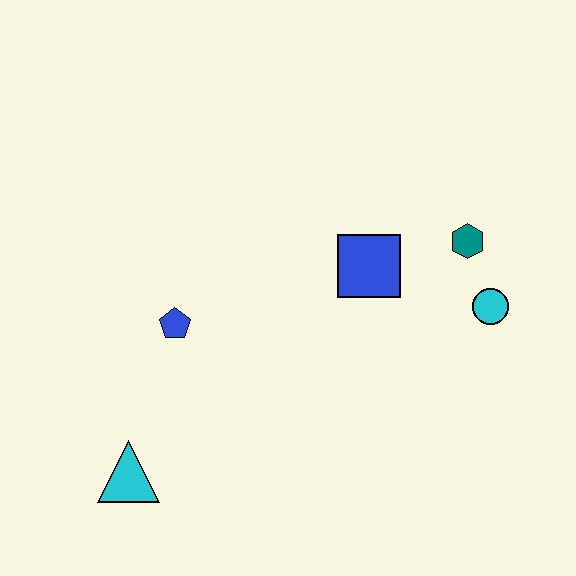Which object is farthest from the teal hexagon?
The cyan triangle is farthest from the teal hexagon.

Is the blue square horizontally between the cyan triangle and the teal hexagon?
Yes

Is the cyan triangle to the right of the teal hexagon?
No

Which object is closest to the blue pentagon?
The cyan triangle is closest to the blue pentagon.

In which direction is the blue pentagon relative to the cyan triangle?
The blue pentagon is above the cyan triangle.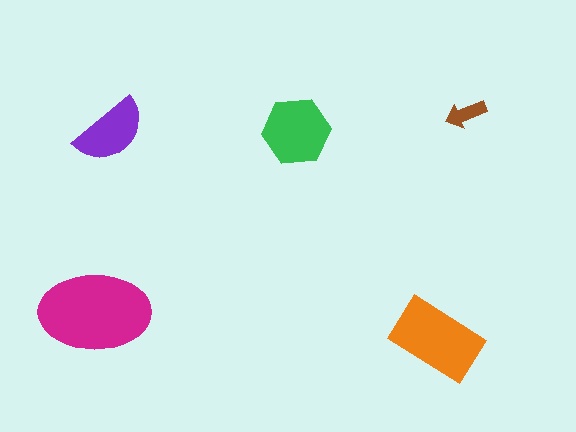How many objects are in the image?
There are 5 objects in the image.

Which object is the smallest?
The brown arrow.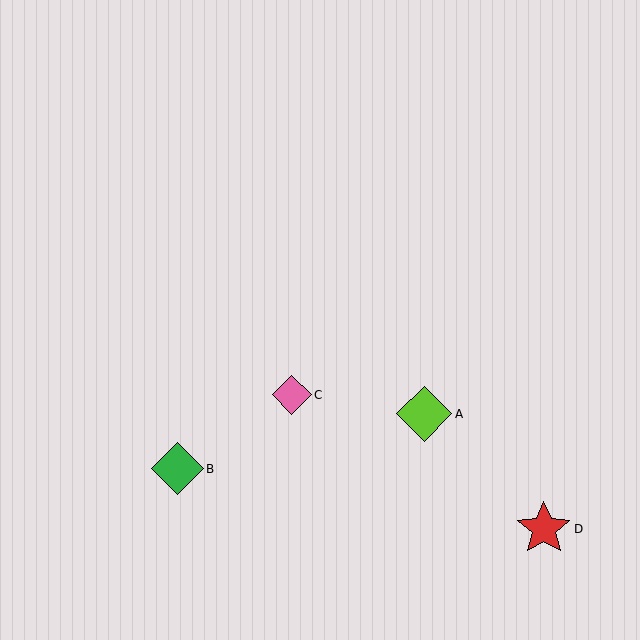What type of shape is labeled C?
Shape C is a pink diamond.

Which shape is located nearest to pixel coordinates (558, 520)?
The red star (labeled D) at (544, 529) is nearest to that location.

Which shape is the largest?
The red star (labeled D) is the largest.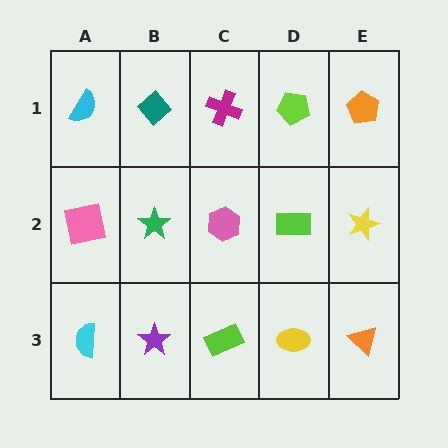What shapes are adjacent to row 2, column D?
A lime pentagon (row 1, column D), a yellow ellipse (row 3, column D), a pink hexagon (row 2, column C), a yellow star (row 2, column E).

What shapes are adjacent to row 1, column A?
A pink square (row 2, column A), a teal diamond (row 1, column B).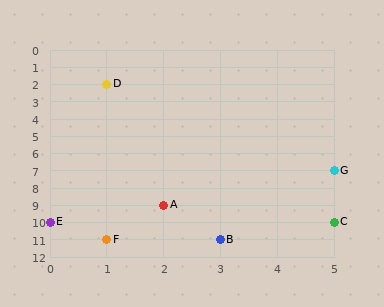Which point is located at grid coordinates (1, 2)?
Point D is at (1, 2).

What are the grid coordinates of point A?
Point A is at grid coordinates (2, 9).